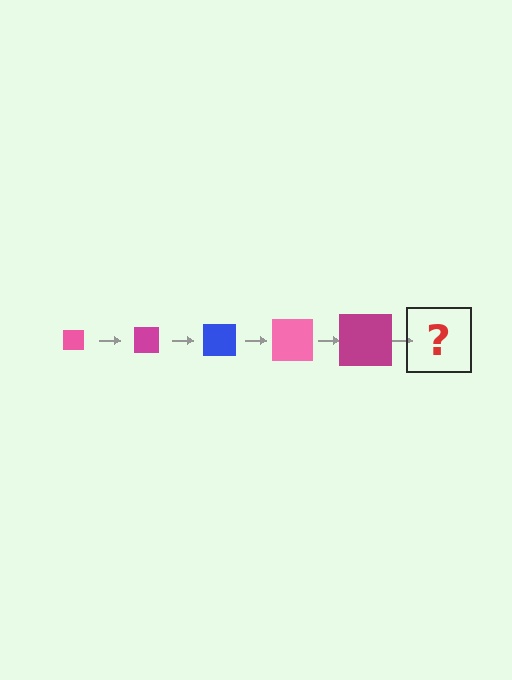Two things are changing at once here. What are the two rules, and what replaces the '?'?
The two rules are that the square grows larger each step and the color cycles through pink, magenta, and blue. The '?' should be a blue square, larger than the previous one.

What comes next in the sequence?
The next element should be a blue square, larger than the previous one.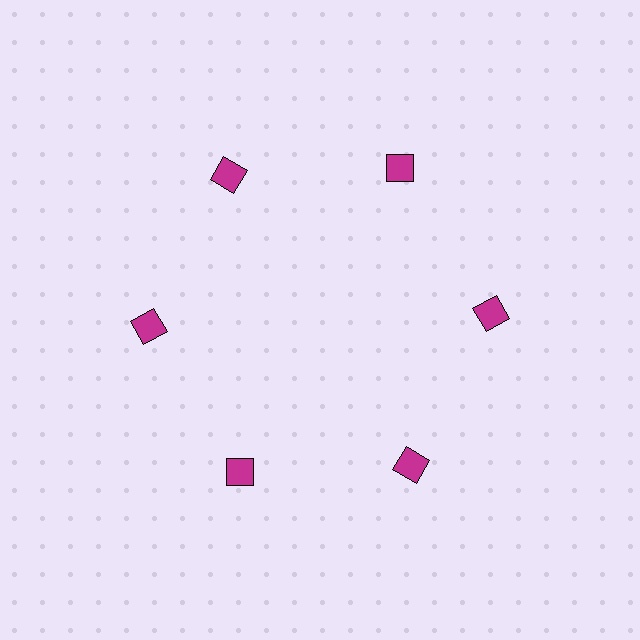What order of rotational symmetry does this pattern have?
This pattern has 6-fold rotational symmetry.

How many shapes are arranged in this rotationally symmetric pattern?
There are 6 shapes, arranged in 6 groups of 1.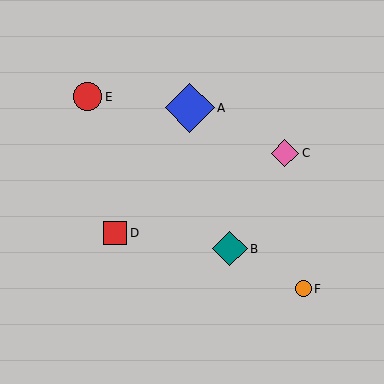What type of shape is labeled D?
Shape D is a red square.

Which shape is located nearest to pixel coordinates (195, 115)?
The blue diamond (labeled A) at (190, 108) is nearest to that location.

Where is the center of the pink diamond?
The center of the pink diamond is at (285, 153).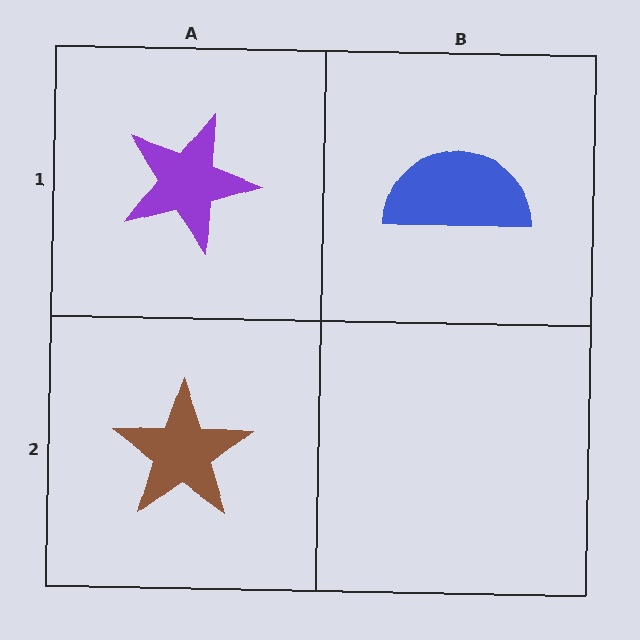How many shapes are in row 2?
1 shape.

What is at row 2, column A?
A brown star.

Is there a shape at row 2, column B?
No, that cell is empty.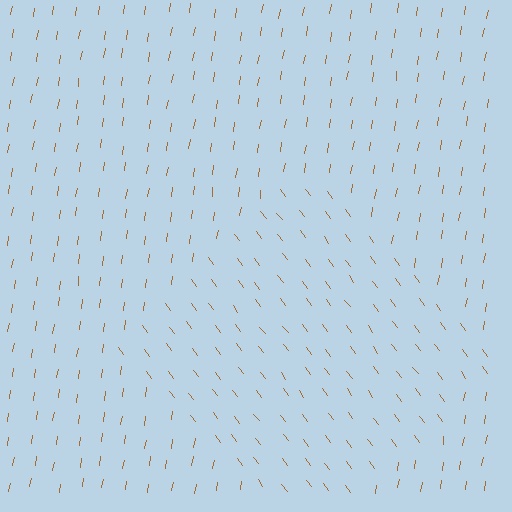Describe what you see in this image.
The image is filled with small brown line segments. A diamond region in the image has lines oriented differently from the surrounding lines, creating a visible texture boundary.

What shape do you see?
I see a diamond.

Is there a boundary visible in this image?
Yes, there is a texture boundary formed by a change in line orientation.